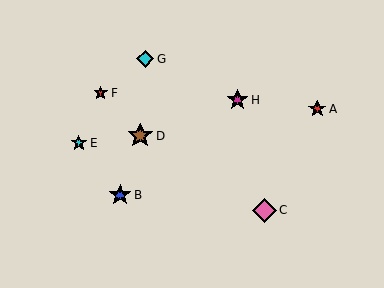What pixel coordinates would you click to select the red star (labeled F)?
Click at (101, 93) to select the red star F.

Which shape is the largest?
The brown star (labeled D) is the largest.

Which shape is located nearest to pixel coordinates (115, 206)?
The blue star (labeled B) at (120, 195) is nearest to that location.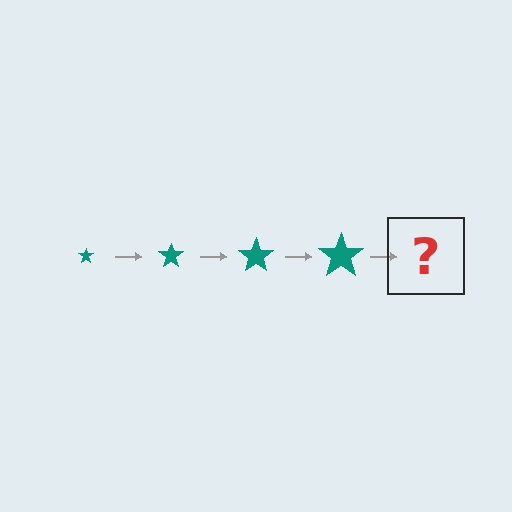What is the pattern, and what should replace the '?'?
The pattern is that the star gets progressively larger each step. The '?' should be a teal star, larger than the previous one.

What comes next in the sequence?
The next element should be a teal star, larger than the previous one.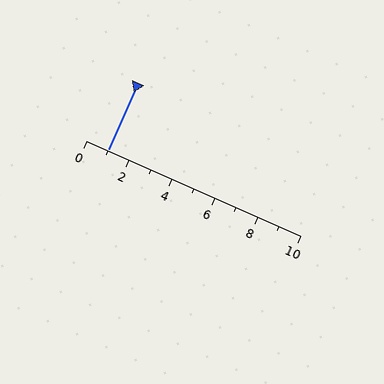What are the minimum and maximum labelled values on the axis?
The axis runs from 0 to 10.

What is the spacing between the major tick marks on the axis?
The major ticks are spaced 2 apart.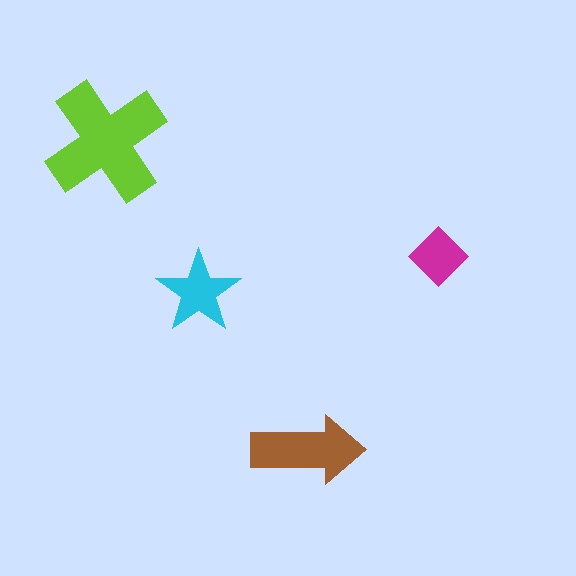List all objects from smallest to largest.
The magenta diamond, the cyan star, the brown arrow, the lime cross.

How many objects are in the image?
There are 4 objects in the image.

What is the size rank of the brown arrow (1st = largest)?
2nd.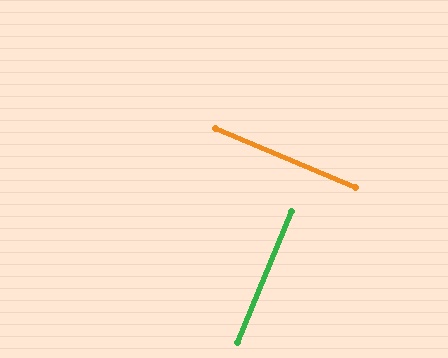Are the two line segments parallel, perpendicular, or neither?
Perpendicular — they meet at approximately 89°.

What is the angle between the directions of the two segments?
Approximately 89 degrees.